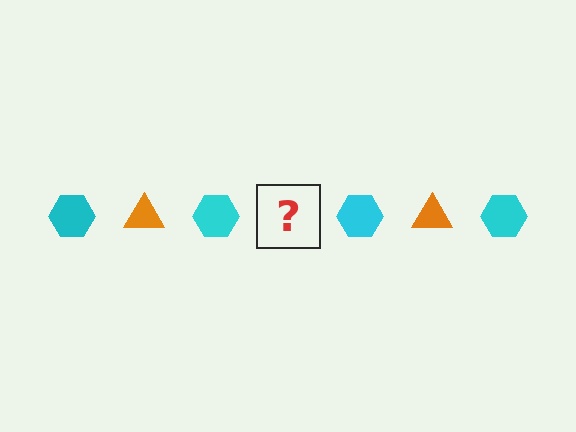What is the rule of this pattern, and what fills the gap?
The rule is that the pattern alternates between cyan hexagon and orange triangle. The gap should be filled with an orange triangle.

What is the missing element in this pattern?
The missing element is an orange triangle.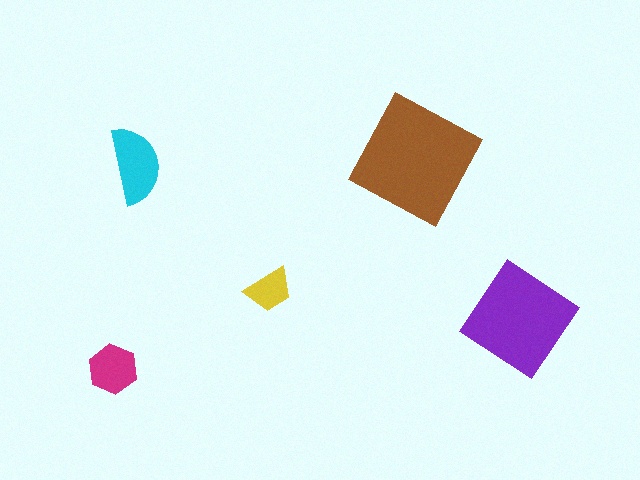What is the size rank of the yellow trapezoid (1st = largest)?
5th.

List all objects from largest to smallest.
The brown square, the purple diamond, the cyan semicircle, the magenta hexagon, the yellow trapezoid.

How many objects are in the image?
There are 5 objects in the image.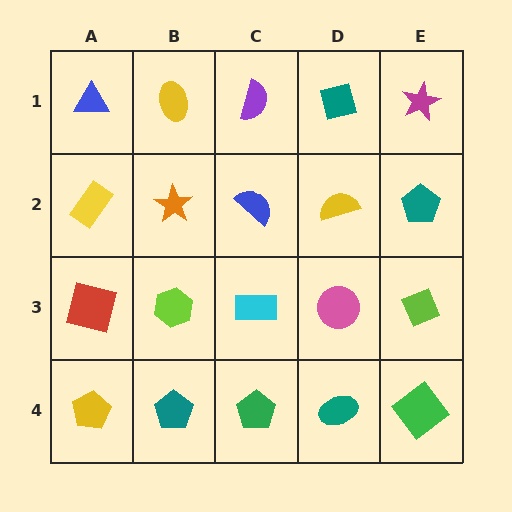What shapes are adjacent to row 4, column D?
A pink circle (row 3, column D), a green pentagon (row 4, column C), a green diamond (row 4, column E).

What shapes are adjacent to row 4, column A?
A red square (row 3, column A), a teal pentagon (row 4, column B).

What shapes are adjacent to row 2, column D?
A teal square (row 1, column D), a pink circle (row 3, column D), a blue semicircle (row 2, column C), a teal pentagon (row 2, column E).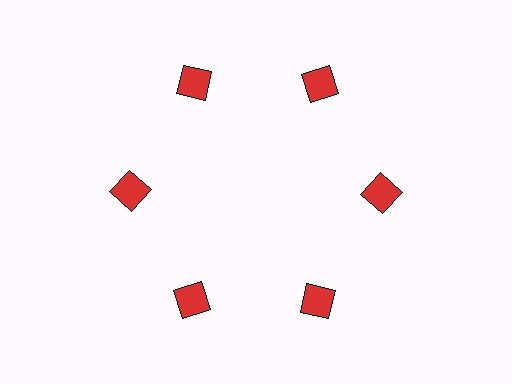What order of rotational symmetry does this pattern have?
This pattern has 6-fold rotational symmetry.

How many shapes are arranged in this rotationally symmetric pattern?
There are 6 shapes, arranged in 6 groups of 1.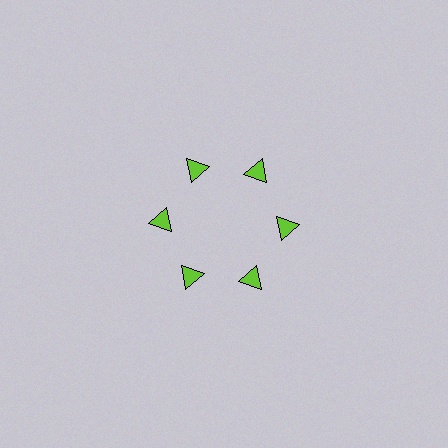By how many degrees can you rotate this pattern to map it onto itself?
The pattern maps onto itself every 60 degrees of rotation.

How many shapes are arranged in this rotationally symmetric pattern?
There are 6 shapes, arranged in 6 groups of 1.